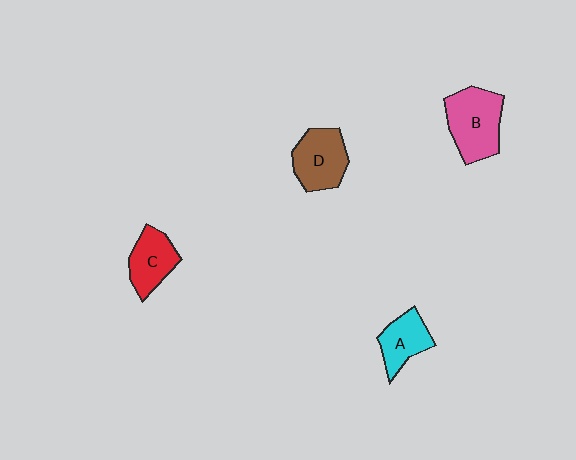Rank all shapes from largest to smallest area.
From largest to smallest: B (pink), D (brown), C (red), A (cyan).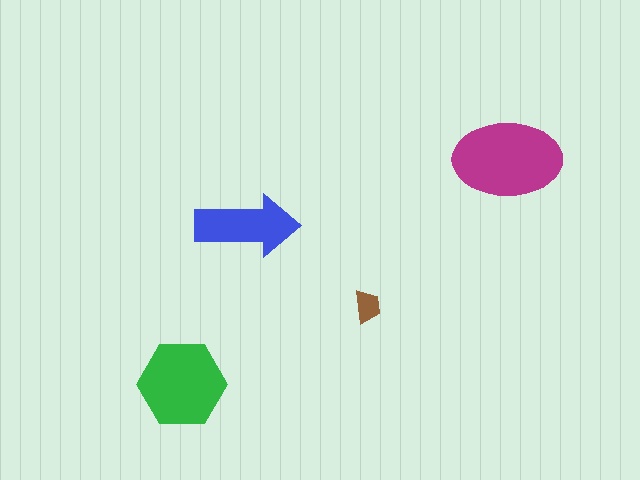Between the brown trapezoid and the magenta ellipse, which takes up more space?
The magenta ellipse.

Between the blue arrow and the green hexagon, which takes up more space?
The green hexagon.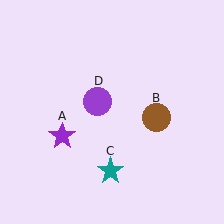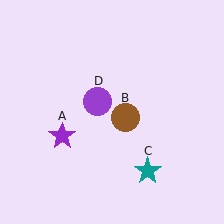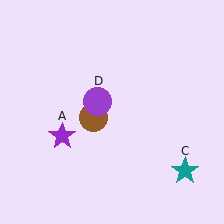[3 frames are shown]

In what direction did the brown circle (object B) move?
The brown circle (object B) moved left.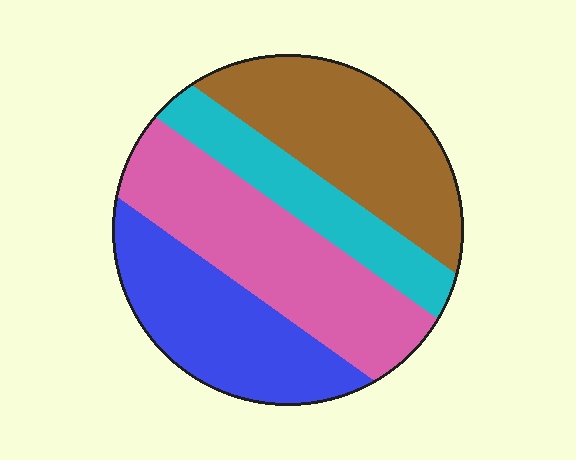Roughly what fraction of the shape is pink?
Pink covers 31% of the shape.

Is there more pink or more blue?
Pink.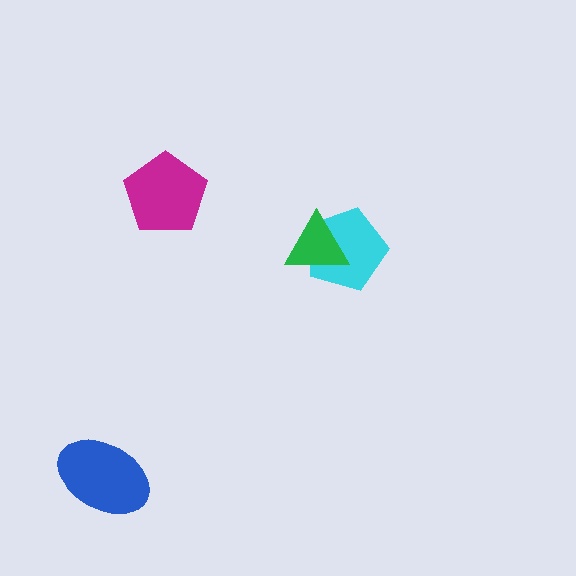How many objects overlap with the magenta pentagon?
0 objects overlap with the magenta pentagon.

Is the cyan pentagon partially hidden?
Yes, it is partially covered by another shape.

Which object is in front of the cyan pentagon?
The green triangle is in front of the cyan pentagon.